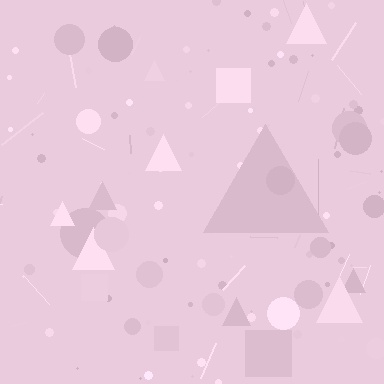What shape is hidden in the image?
A triangle is hidden in the image.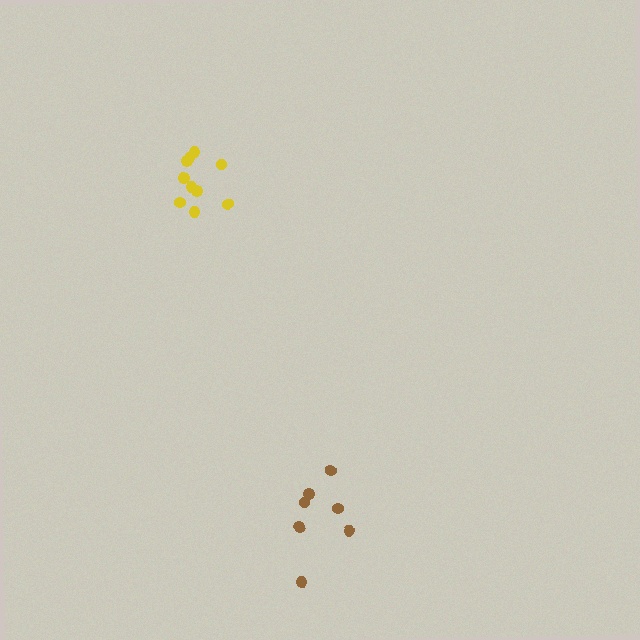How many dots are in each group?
Group 1: 10 dots, Group 2: 7 dots (17 total).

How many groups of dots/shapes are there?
There are 2 groups.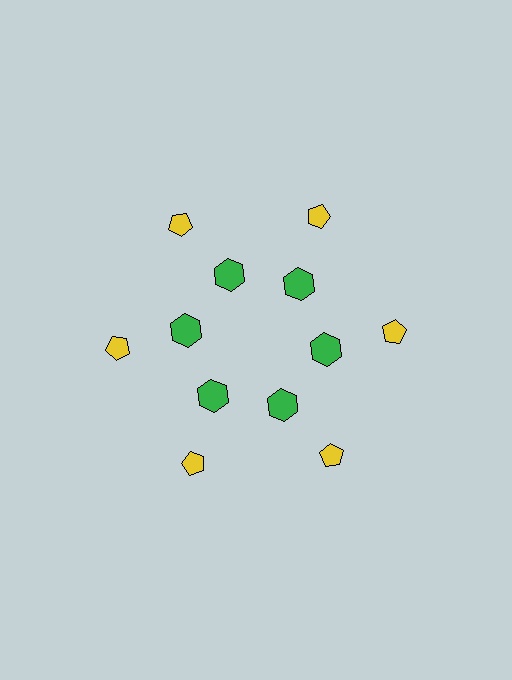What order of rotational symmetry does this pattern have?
This pattern has 6-fold rotational symmetry.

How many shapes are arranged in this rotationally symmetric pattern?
There are 12 shapes, arranged in 6 groups of 2.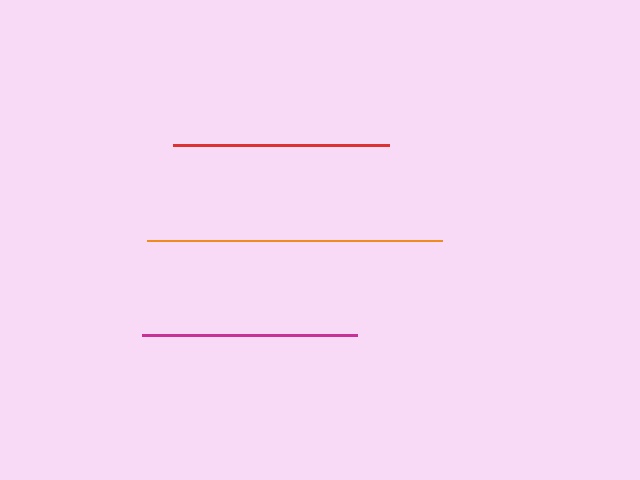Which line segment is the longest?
The orange line is the longest at approximately 295 pixels.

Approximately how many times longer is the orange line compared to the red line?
The orange line is approximately 1.4 times the length of the red line.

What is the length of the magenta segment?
The magenta segment is approximately 215 pixels long.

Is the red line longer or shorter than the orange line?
The orange line is longer than the red line.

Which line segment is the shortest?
The magenta line is the shortest at approximately 215 pixels.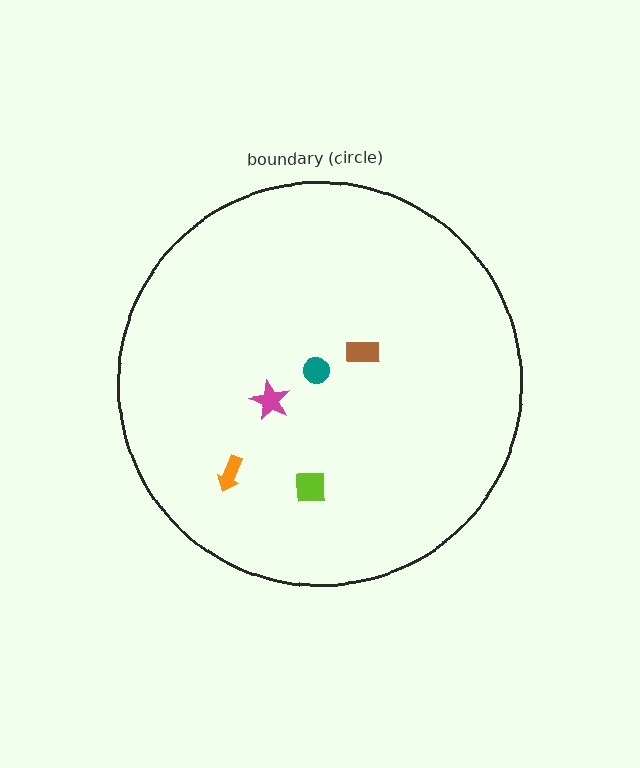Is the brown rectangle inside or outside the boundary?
Inside.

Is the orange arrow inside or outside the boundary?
Inside.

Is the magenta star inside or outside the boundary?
Inside.